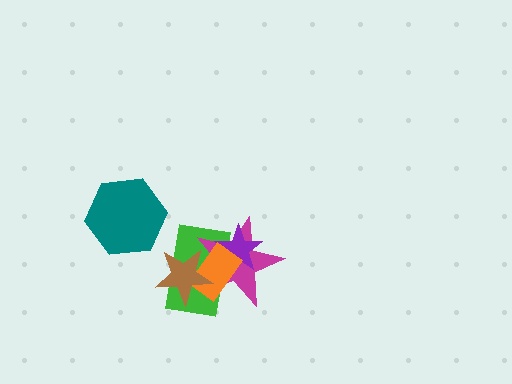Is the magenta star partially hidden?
Yes, it is partially covered by another shape.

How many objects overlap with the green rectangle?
4 objects overlap with the green rectangle.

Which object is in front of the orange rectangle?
The brown star is in front of the orange rectangle.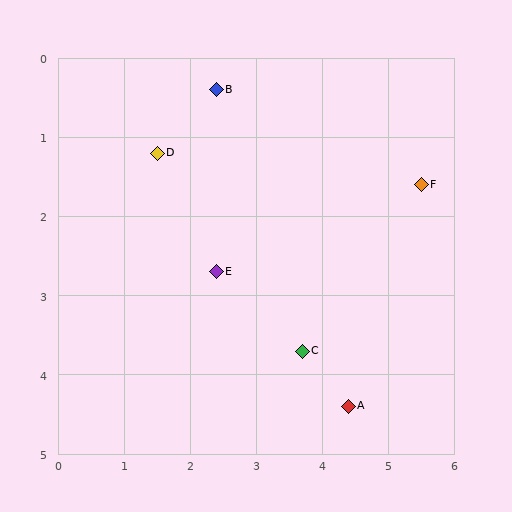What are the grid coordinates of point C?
Point C is at approximately (3.7, 3.7).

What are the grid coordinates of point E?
Point E is at approximately (2.4, 2.7).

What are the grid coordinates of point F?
Point F is at approximately (5.5, 1.6).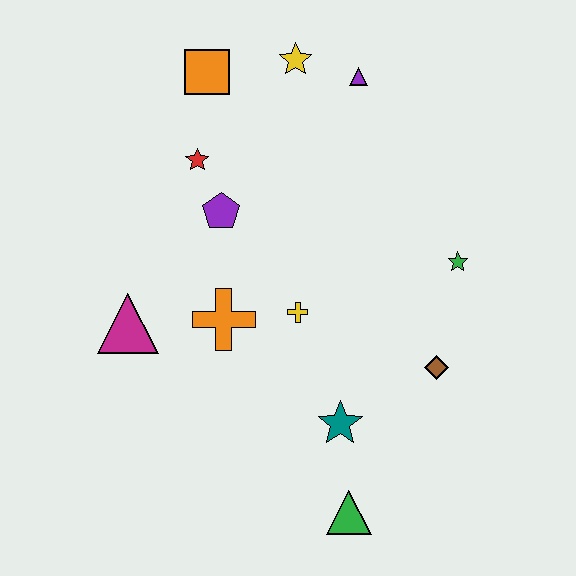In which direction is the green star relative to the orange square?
The green star is to the right of the orange square.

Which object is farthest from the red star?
The green triangle is farthest from the red star.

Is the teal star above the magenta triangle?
No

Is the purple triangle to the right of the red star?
Yes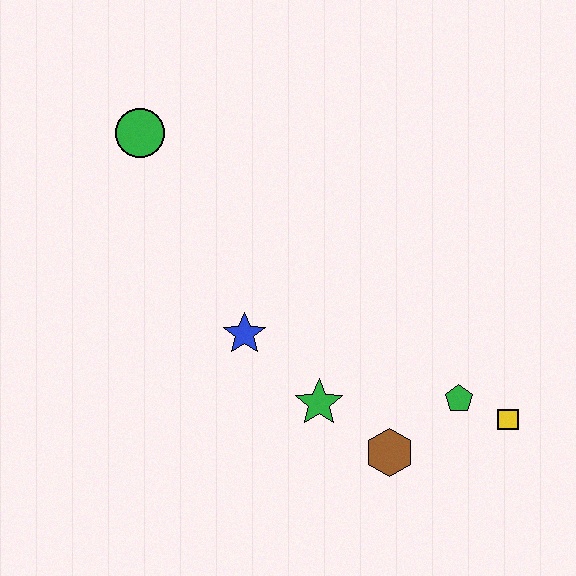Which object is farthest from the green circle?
The yellow square is farthest from the green circle.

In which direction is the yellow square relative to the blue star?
The yellow square is to the right of the blue star.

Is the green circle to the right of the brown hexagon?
No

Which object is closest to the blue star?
The green star is closest to the blue star.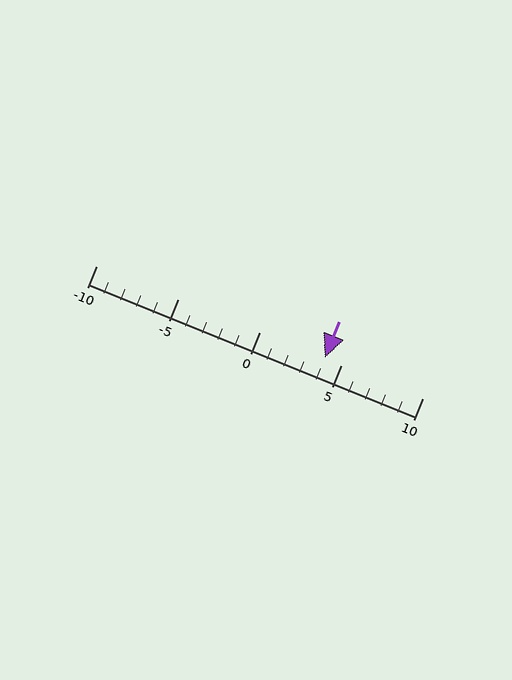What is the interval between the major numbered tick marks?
The major tick marks are spaced 5 units apart.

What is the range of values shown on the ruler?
The ruler shows values from -10 to 10.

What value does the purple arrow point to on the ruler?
The purple arrow points to approximately 4.